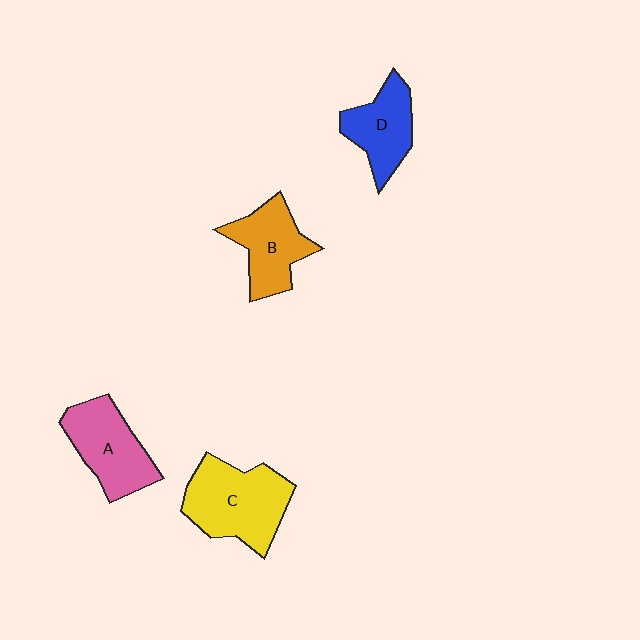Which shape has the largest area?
Shape C (yellow).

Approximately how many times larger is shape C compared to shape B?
Approximately 1.4 times.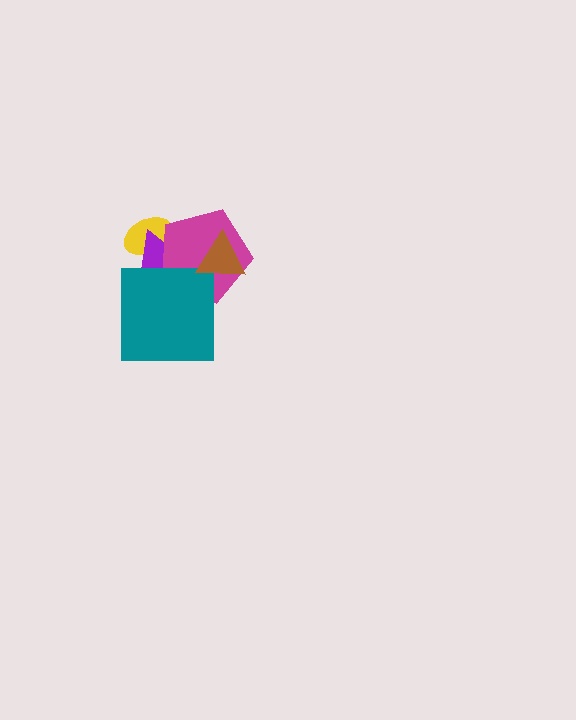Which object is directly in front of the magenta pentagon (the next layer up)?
The teal square is directly in front of the magenta pentagon.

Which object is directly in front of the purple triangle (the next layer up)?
The magenta pentagon is directly in front of the purple triangle.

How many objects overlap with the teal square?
2 objects overlap with the teal square.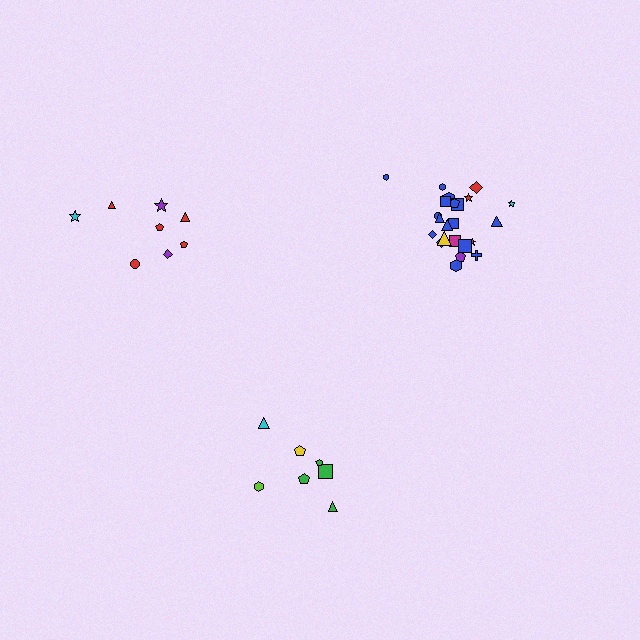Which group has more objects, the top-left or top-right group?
The top-right group.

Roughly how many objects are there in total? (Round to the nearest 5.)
Roughly 40 objects in total.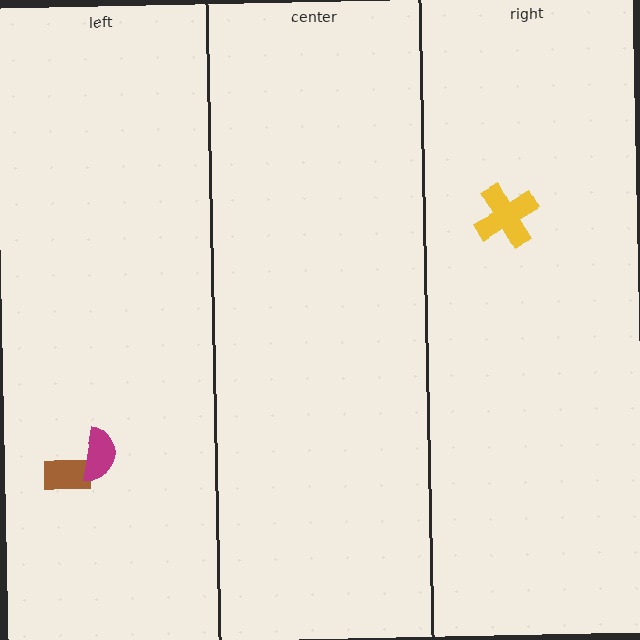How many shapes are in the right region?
1.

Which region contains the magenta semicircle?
The left region.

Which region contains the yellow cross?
The right region.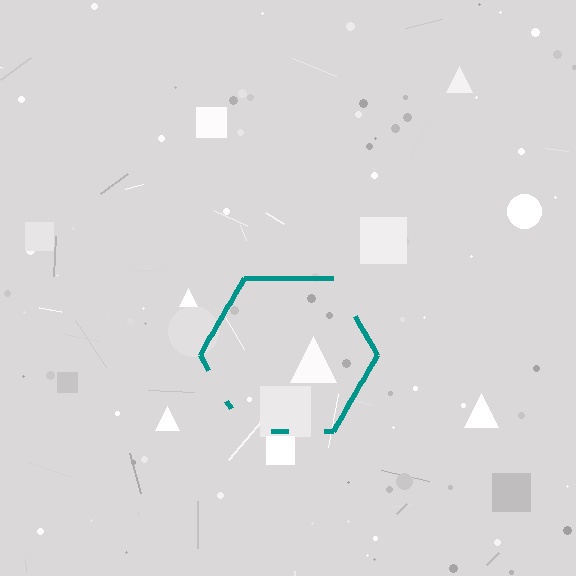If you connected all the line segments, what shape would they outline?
They would outline a hexagon.